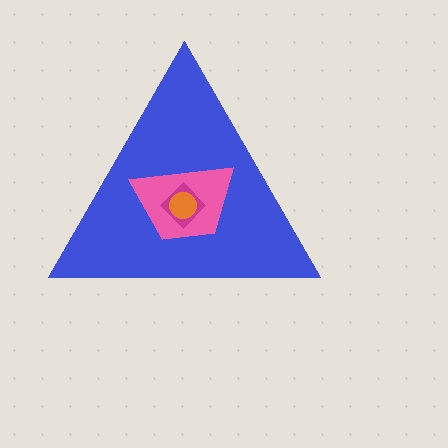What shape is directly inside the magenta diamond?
The orange circle.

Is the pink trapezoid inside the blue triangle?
Yes.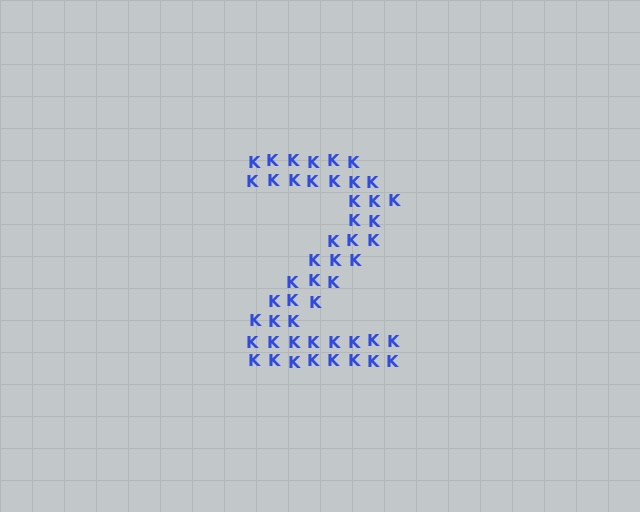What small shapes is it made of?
It is made of small letter K's.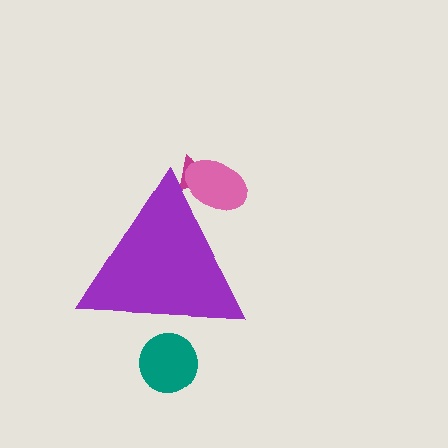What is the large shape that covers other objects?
A purple triangle.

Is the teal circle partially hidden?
Yes, the teal circle is partially hidden behind the purple triangle.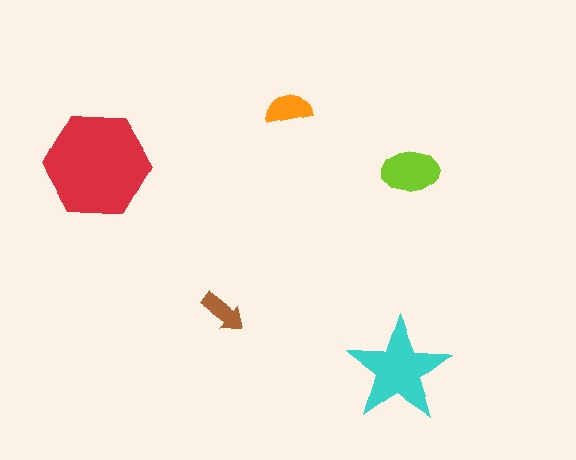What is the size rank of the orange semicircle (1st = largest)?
4th.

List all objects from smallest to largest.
The brown arrow, the orange semicircle, the lime ellipse, the cyan star, the red hexagon.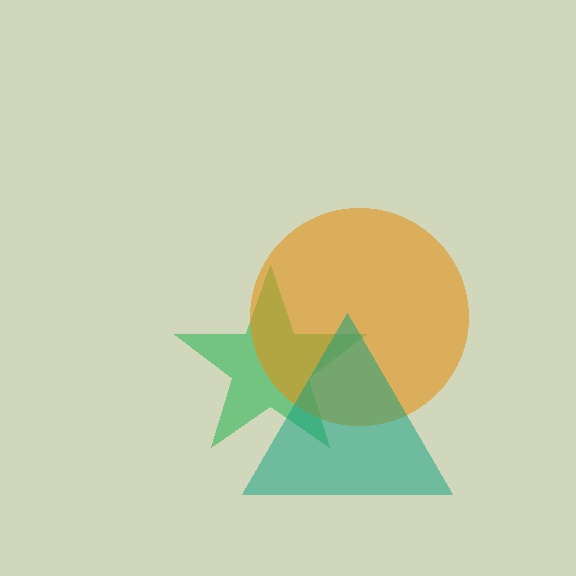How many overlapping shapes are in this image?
There are 3 overlapping shapes in the image.